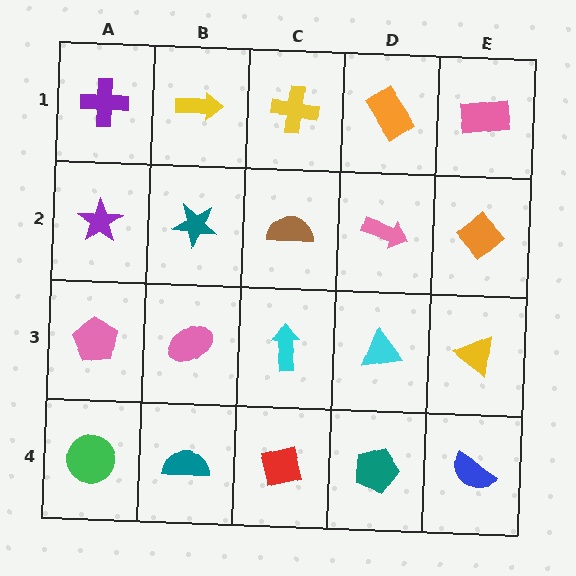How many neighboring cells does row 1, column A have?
2.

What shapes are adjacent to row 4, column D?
A cyan triangle (row 3, column D), a red square (row 4, column C), a blue semicircle (row 4, column E).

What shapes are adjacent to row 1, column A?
A purple star (row 2, column A), a yellow arrow (row 1, column B).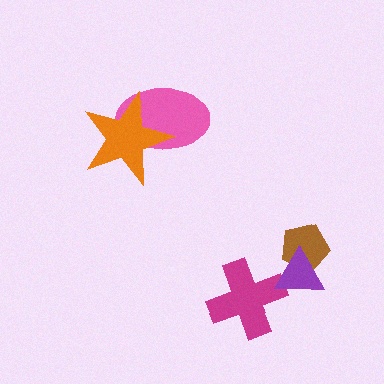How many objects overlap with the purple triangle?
2 objects overlap with the purple triangle.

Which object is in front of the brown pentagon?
The purple triangle is in front of the brown pentagon.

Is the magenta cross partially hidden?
Yes, it is partially covered by another shape.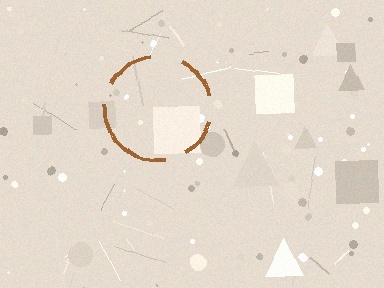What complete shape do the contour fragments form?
The contour fragments form a circle.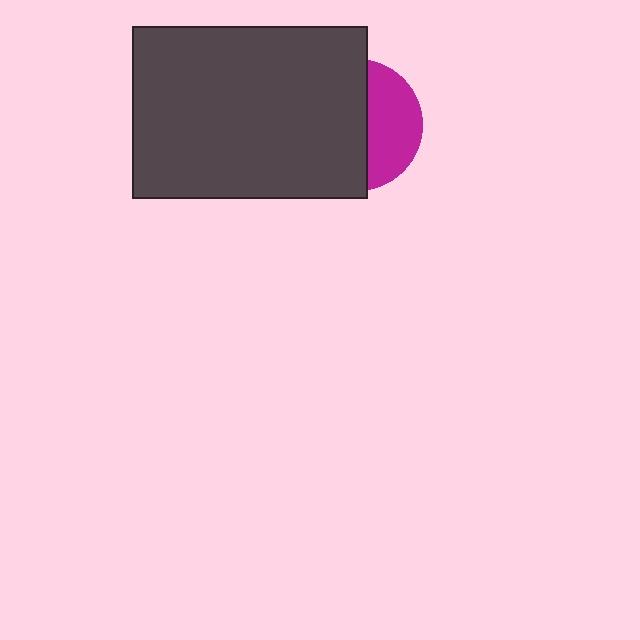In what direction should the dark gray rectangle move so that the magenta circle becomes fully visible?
The dark gray rectangle should move left. That is the shortest direction to clear the overlap and leave the magenta circle fully visible.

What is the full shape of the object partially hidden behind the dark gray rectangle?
The partially hidden object is a magenta circle.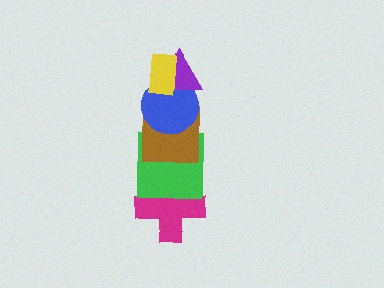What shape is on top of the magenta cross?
The green square is on top of the magenta cross.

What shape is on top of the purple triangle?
The yellow rectangle is on top of the purple triangle.